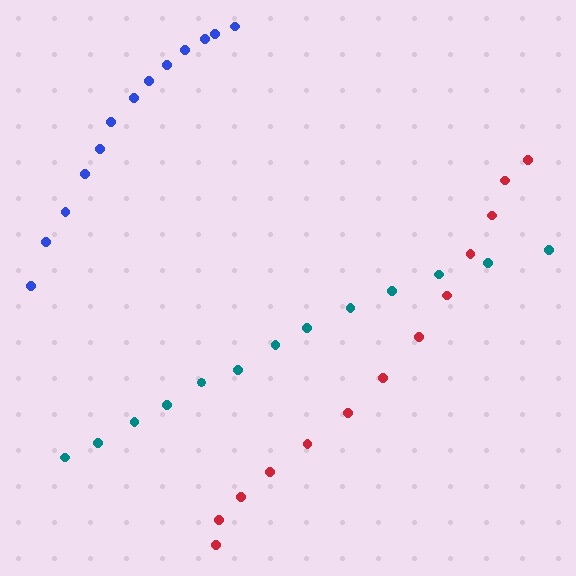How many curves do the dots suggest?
There are 3 distinct paths.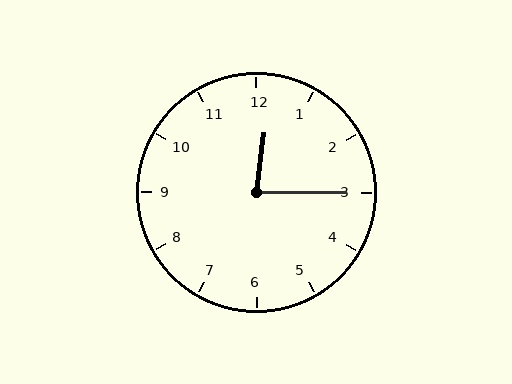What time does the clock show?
12:15.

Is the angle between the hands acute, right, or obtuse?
It is acute.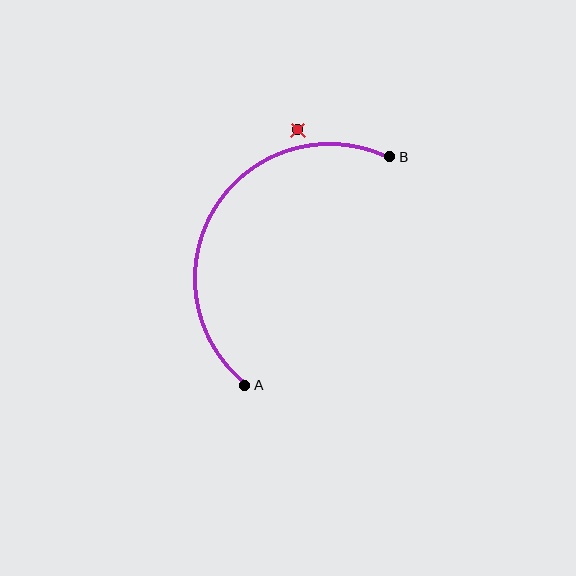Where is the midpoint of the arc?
The arc midpoint is the point on the curve farthest from the straight line joining A and B. It sits to the left of that line.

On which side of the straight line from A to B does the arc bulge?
The arc bulges to the left of the straight line connecting A and B.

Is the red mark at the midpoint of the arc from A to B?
No — the red mark does not lie on the arc at all. It sits slightly outside the curve.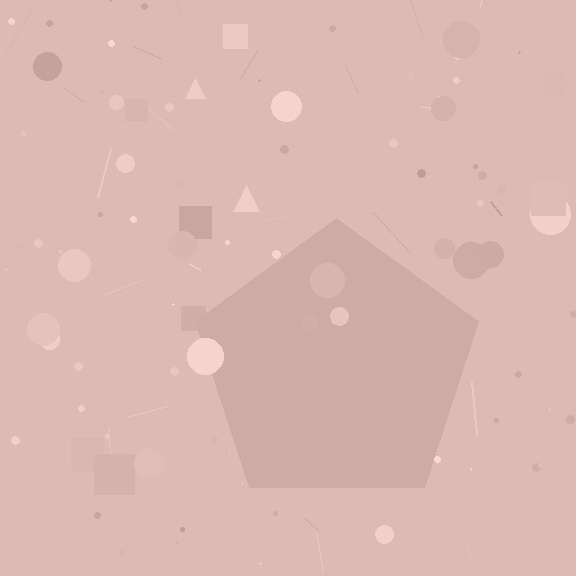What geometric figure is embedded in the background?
A pentagon is embedded in the background.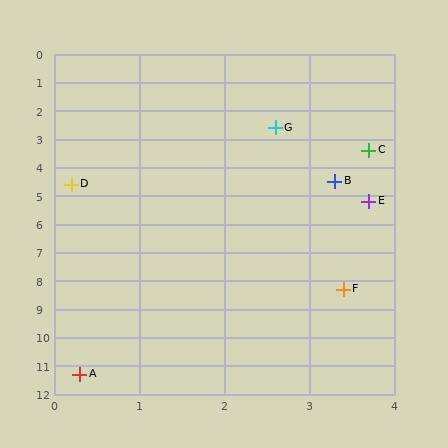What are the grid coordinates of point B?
Point B is at approximately (3.3, 4.5).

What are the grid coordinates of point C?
Point C is at approximately (3.7, 3.4).